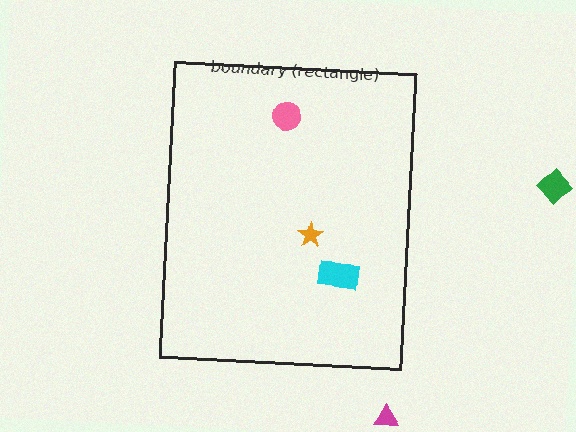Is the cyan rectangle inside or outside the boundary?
Inside.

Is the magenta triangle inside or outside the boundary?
Outside.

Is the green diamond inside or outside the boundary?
Outside.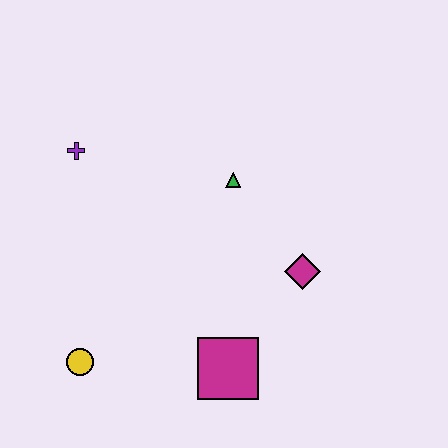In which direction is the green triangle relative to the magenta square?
The green triangle is above the magenta square.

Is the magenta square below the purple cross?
Yes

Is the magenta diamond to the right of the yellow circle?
Yes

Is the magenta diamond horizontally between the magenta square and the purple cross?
No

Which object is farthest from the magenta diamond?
The purple cross is farthest from the magenta diamond.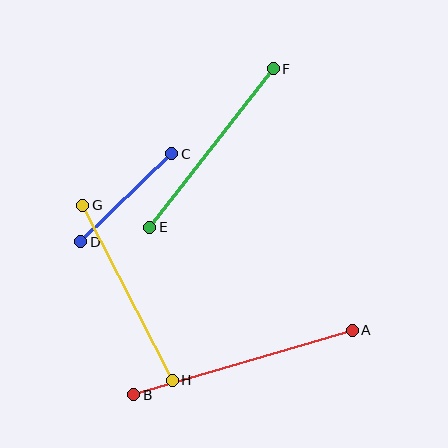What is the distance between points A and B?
The distance is approximately 228 pixels.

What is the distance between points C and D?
The distance is approximately 127 pixels.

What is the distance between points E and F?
The distance is approximately 201 pixels.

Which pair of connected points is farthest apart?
Points A and B are farthest apart.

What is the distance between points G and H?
The distance is approximately 197 pixels.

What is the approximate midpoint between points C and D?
The midpoint is at approximately (126, 198) pixels.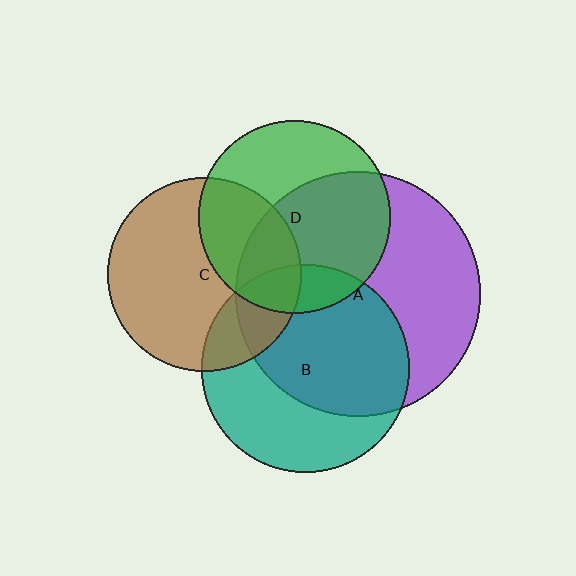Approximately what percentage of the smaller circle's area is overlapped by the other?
Approximately 35%.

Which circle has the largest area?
Circle A (purple).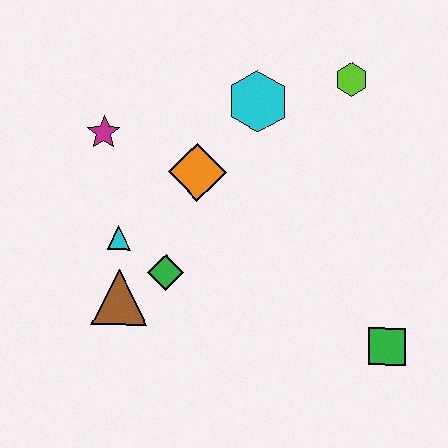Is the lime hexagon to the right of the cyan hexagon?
Yes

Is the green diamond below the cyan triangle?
Yes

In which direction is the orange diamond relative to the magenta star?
The orange diamond is to the right of the magenta star.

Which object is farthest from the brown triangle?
The lime hexagon is farthest from the brown triangle.